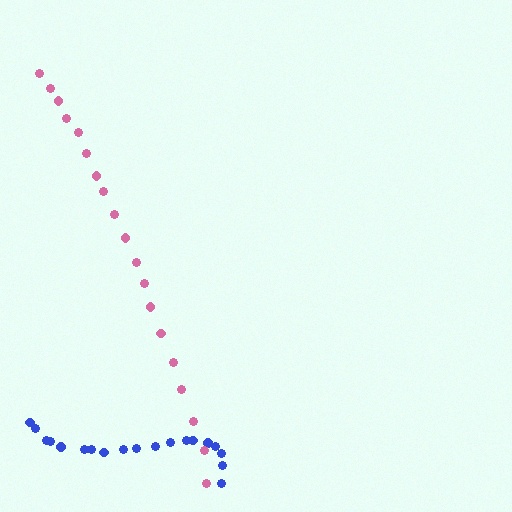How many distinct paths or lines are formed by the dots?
There are 2 distinct paths.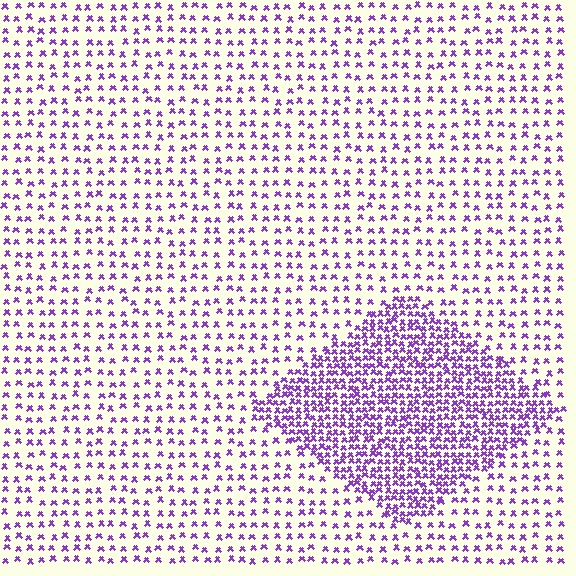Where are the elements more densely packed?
The elements are more densely packed inside the diamond boundary.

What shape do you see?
I see a diamond.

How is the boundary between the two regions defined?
The boundary is defined by a change in element density (approximately 2.6x ratio). All elements are the same color, size, and shape.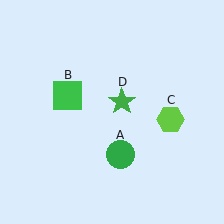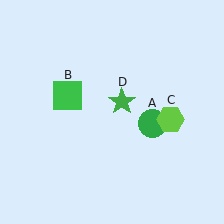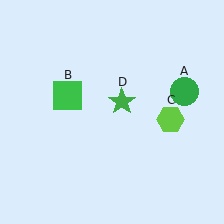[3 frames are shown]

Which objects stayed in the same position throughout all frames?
Green square (object B) and lime hexagon (object C) and green star (object D) remained stationary.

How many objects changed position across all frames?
1 object changed position: green circle (object A).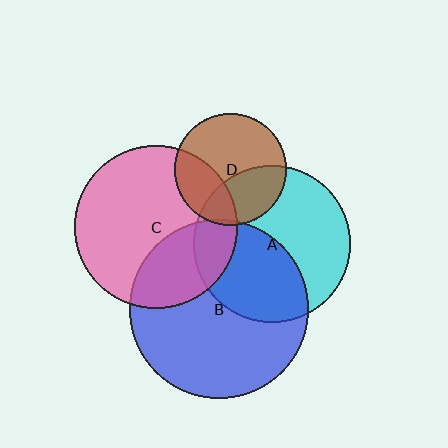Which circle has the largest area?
Circle B (blue).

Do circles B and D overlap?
Yes.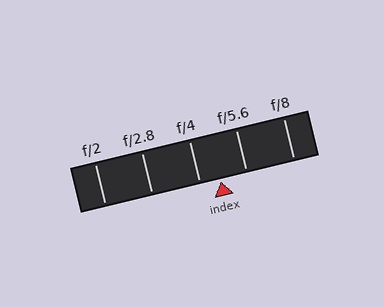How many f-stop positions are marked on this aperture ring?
There are 5 f-stop positions marked.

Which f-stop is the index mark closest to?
The index mark is closest to f/4.